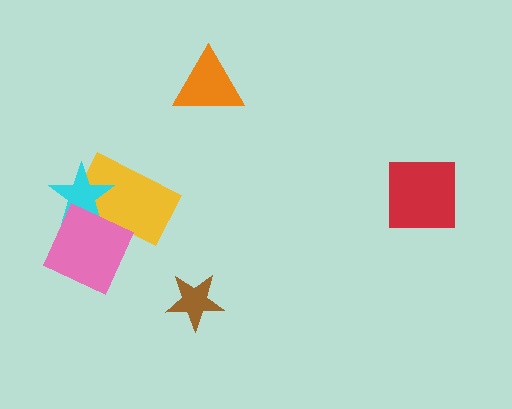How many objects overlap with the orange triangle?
0 objects overlap with the orange triangle.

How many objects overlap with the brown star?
0 objects overlap with the brown star.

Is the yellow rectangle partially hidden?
Yes, it is partially covered by another shape.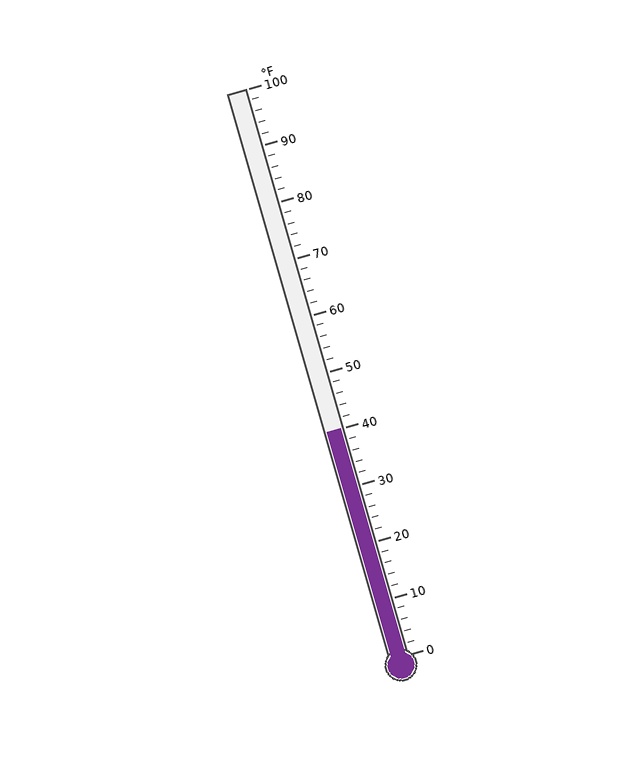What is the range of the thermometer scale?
The thermometer scale ranges from 0°F to 100°F.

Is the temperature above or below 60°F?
The temperature is below 60°F.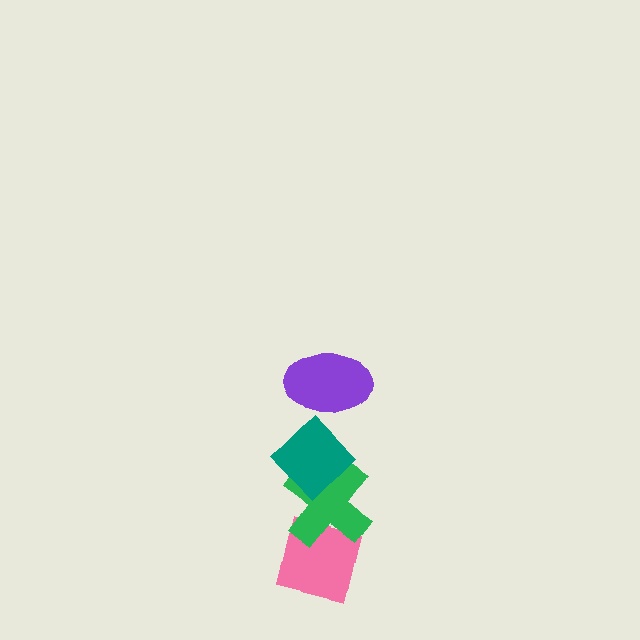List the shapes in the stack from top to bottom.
From top to bottom: the purple ellipse, the teal diamond, the green cross, the pink square.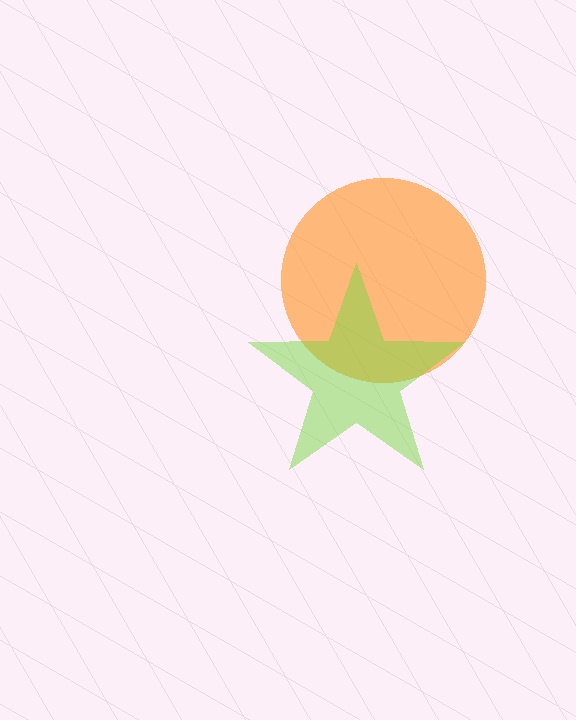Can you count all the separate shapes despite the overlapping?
Yes, there are 2 separate shapes.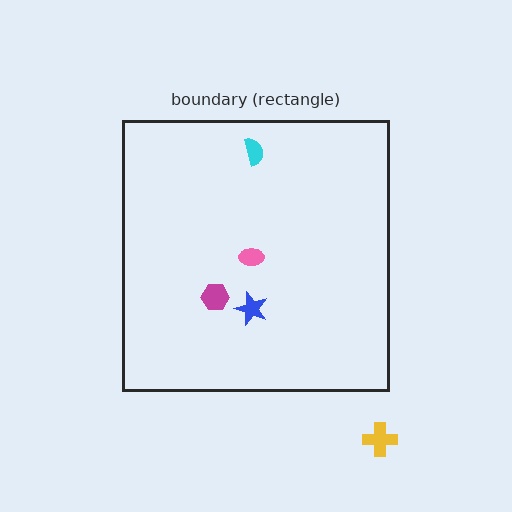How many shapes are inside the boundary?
4 inside, 1 outside.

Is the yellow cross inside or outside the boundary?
Outside.